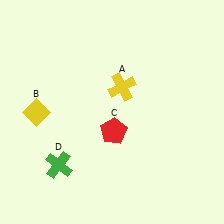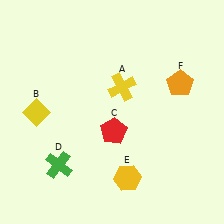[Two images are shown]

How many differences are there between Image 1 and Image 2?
There are 2 differences between the two images.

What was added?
A yellow hexagon (E), an orange pentagon (F) were added in Image 2.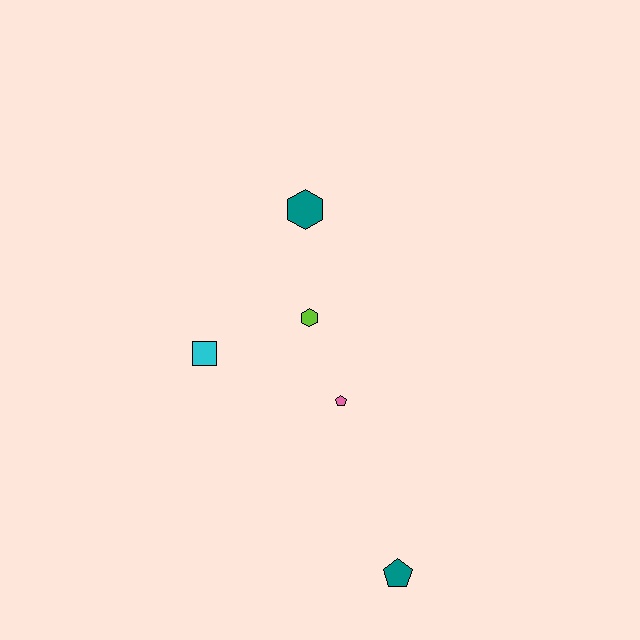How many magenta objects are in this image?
There are no magenta objects.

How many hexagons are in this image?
There are 2 hexagons.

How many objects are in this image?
There are 5 objects.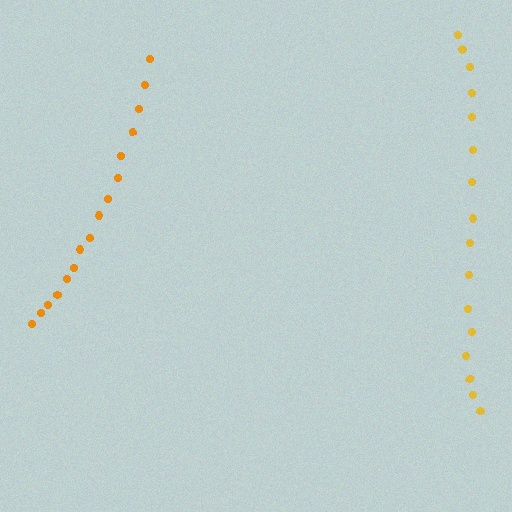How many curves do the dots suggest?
There are 2 distinct paths.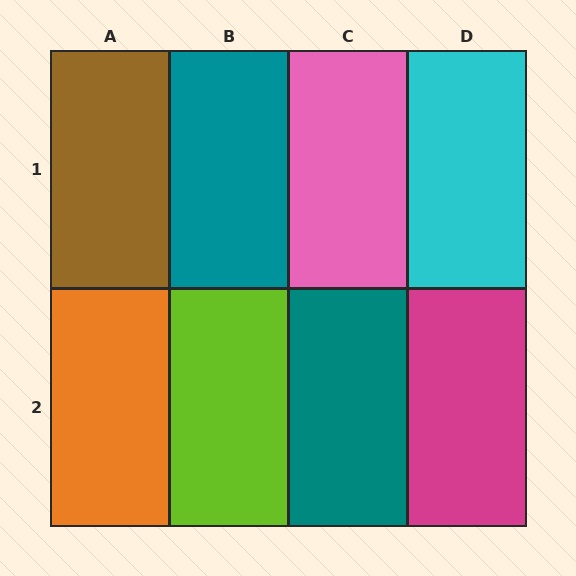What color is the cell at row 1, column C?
Pink.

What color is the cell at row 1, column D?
Cyan.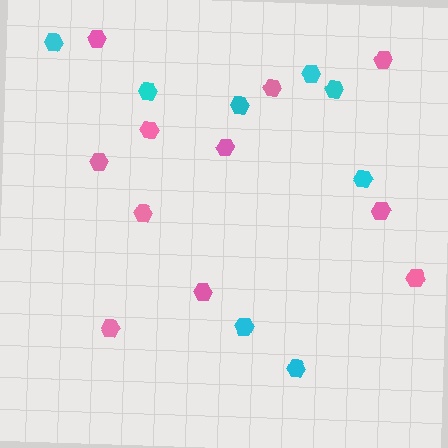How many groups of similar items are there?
There are 2 groups: one group of cyan hexagons (8) and one group of pink hexagons (11).